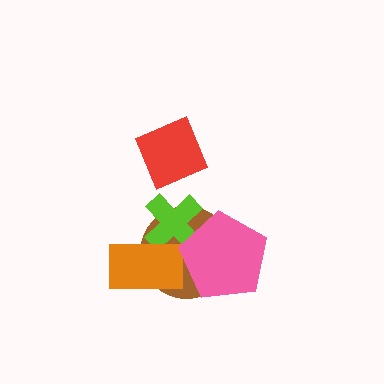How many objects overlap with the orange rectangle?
2 objects overlap with the orange rectangle.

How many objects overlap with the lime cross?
3 objects overlap with the lime cross.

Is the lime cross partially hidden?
Yes, it is partially covered by another shape.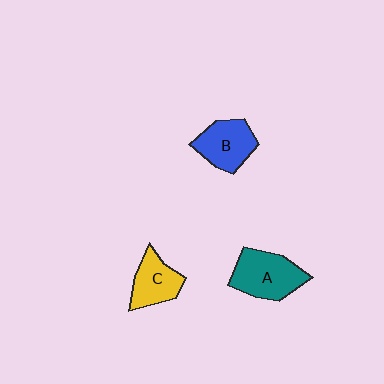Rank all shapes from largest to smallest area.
From largest to smallest: A (teal), B (blue), C (yellow).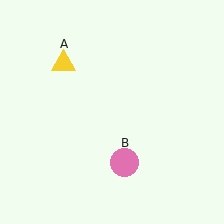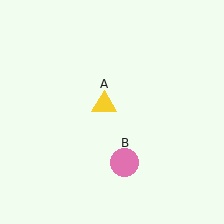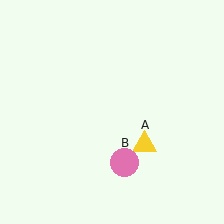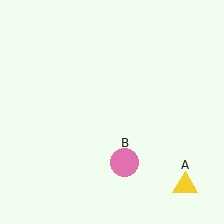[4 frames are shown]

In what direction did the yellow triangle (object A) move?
The yellow triangle (object A) moved down and to the right.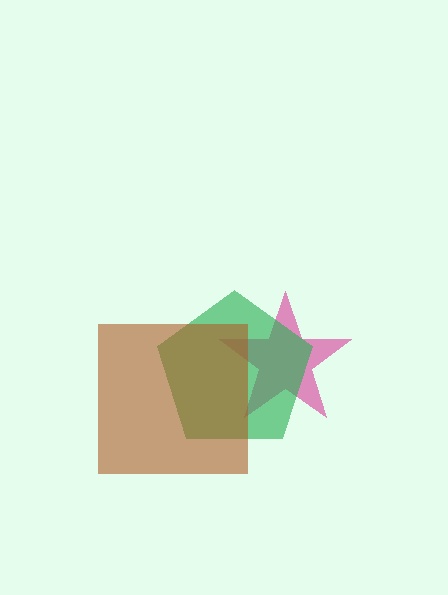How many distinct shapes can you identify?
There are 3 distinct shapes: a magenta star, a green pentagon, a brown square.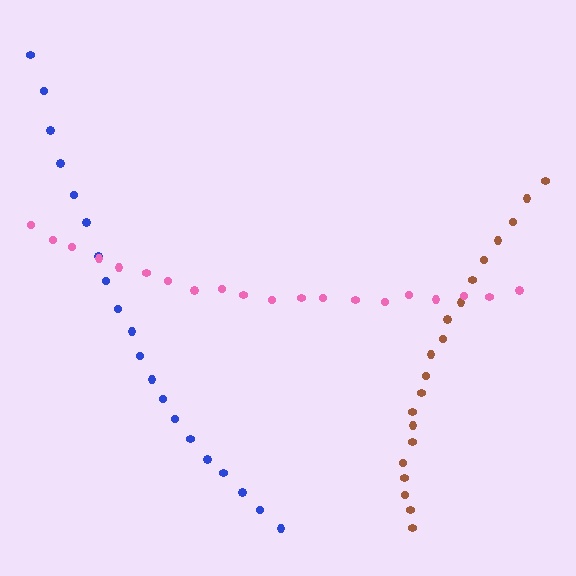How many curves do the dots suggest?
There are 3 distinct paths.